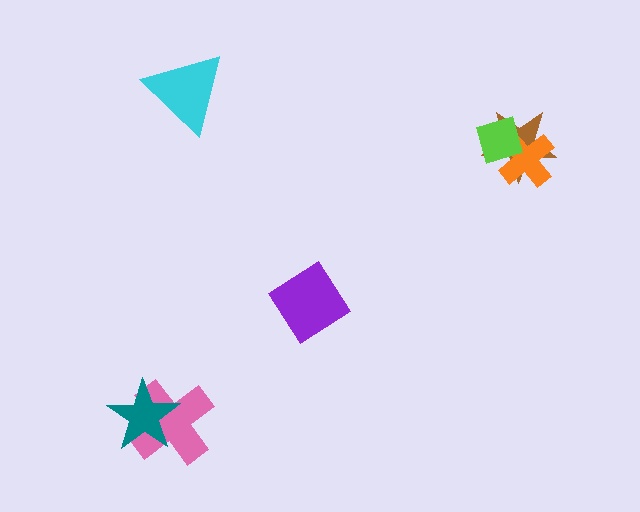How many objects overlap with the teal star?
1 object overlaps with the teal star.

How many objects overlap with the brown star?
2 objects overlap with the brown star.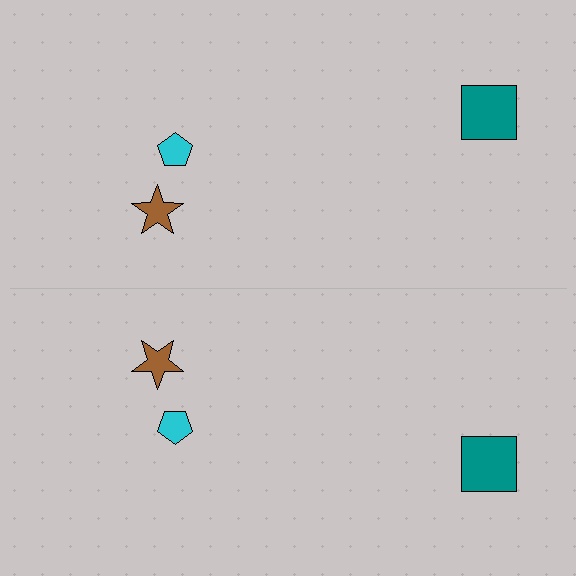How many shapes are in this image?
There are 6 shapes in this image.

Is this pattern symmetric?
Yes, this pattern has bilateral (reflection) symmetry.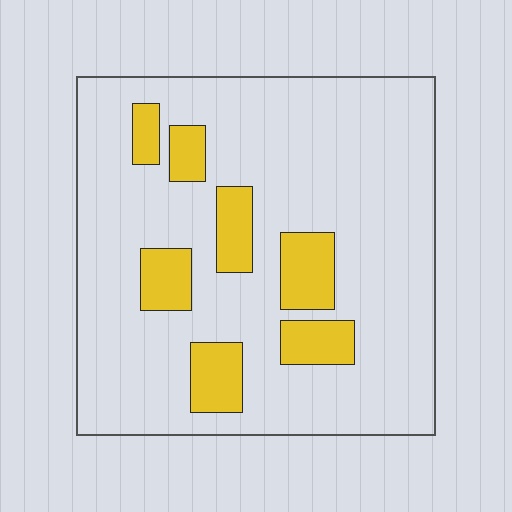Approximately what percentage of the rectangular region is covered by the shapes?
Approximately 15%.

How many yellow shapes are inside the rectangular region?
7.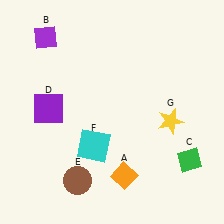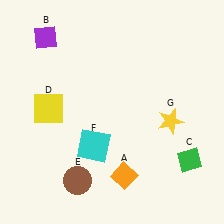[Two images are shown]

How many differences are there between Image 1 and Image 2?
There is 1 difference between the two images.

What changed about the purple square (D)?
In Image 1, D is purple. In Image 2, it changed to yellow.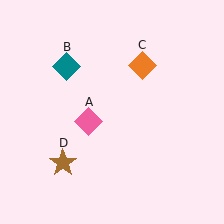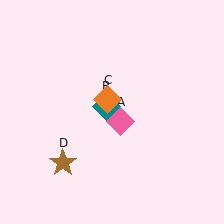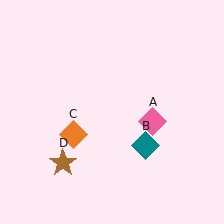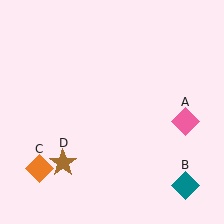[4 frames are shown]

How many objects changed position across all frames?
3 objects changed position: pink diamond (object A), teal diamond (object B), orange diamond (object C).